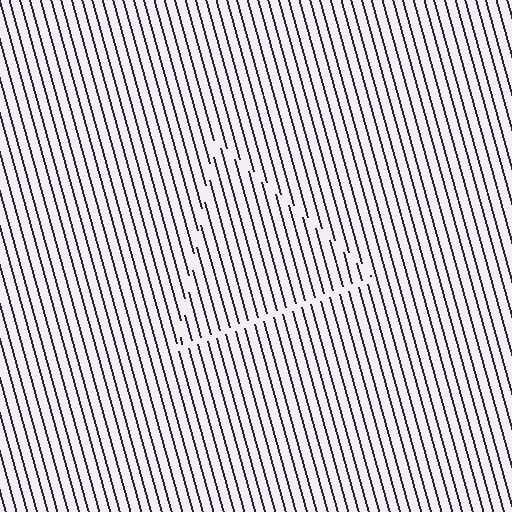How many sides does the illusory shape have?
3 sides — the line-ends trace a triangle.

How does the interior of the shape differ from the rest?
The interior of the shape contains the same grating, shifted by half a period — the contour is defined by the phase discontinuity where line-ends from the inner and outer gratings abut.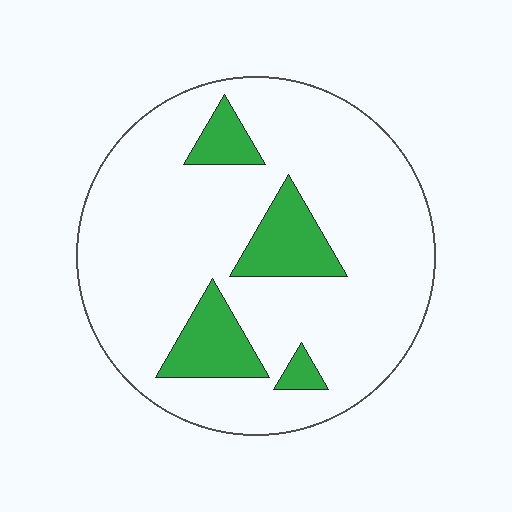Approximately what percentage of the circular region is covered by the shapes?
Approximately 15%.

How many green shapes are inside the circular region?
4.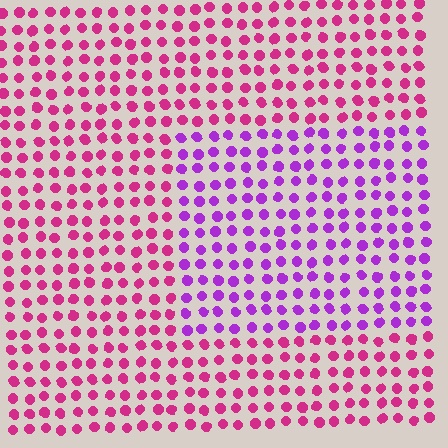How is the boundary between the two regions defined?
The boundary is defined purely by a slight shift in hue (about 41 degrees). Spacing, size, and orientation are identical on both sides.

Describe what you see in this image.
The image is filled with small magenta elements in a uniform arrangement. A rectangle-shaped region is visible where the elements are tinted to a slightly different hue, forming a subtle color boundary.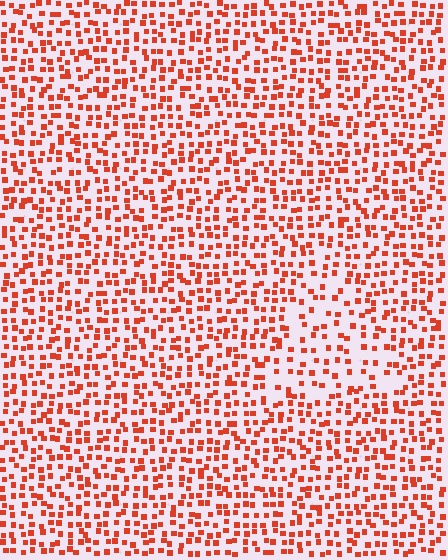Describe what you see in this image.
The image contains small red elements arranged at two different densities. A triangle-shaped region is visible where the elements are less densely packed than the surrounding area.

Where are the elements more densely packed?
The elements are more densely packed outside the triangle boundary.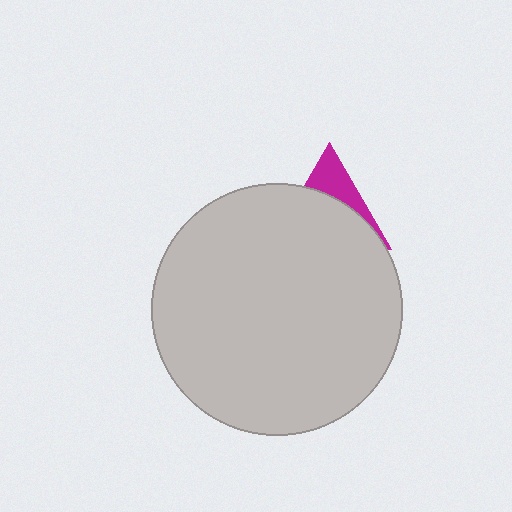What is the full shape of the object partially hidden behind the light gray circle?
The partially hidden object is a magenta triangle.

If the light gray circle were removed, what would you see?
You would see the complete magenta triangle.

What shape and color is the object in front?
The object in front is a light gray circle.